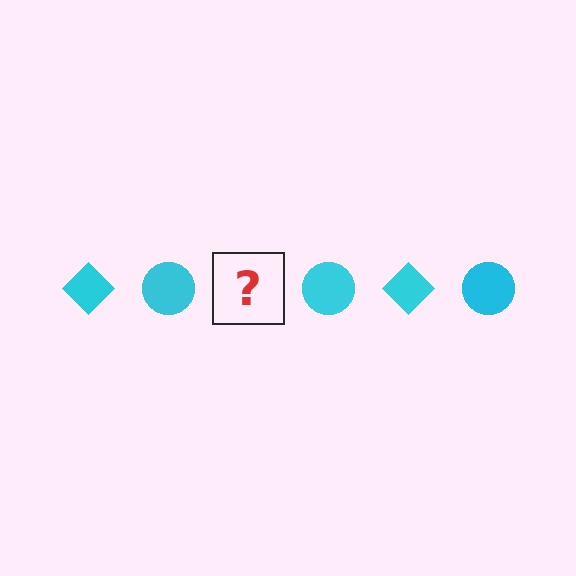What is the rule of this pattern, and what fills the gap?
The rule is that the pattern cycles through diamond, circle shapes in cyan. The gap should be filled with a cyan diamond.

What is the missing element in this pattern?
The missing element is a cyan diamond.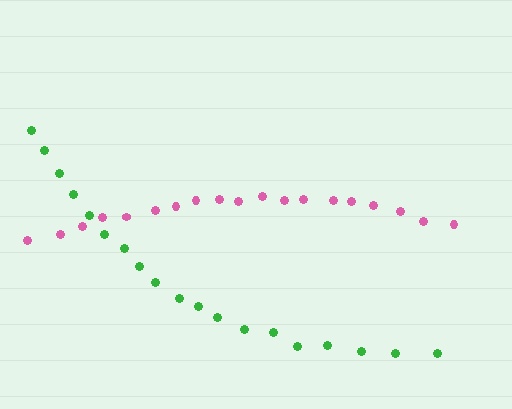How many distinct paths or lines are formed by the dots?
There are 2 distinct paths.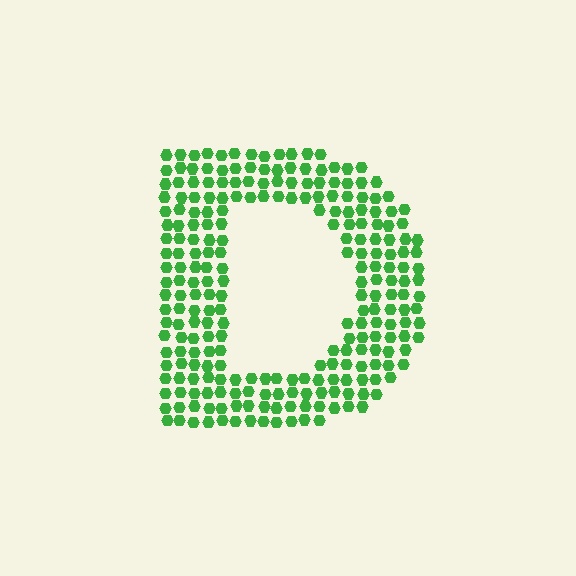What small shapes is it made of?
It is made of small hexagons.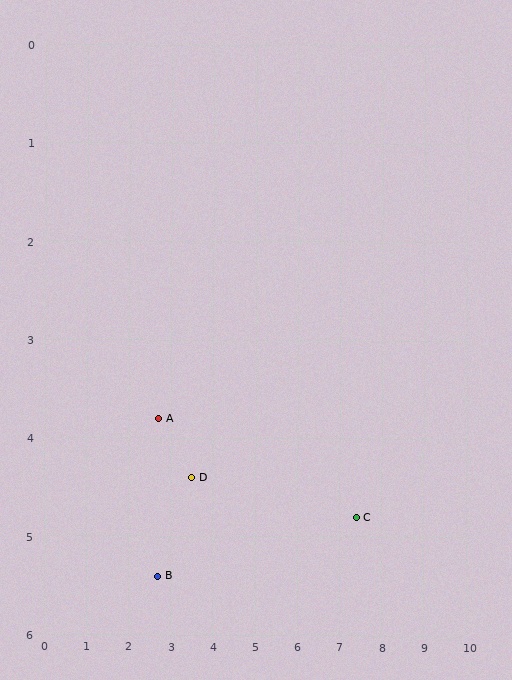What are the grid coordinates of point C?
Point C is at approximately (7.4, 4.8).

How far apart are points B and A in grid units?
Points B and A are about 1.6 grid units apart.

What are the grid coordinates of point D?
Point D is at approximately (3.5, 4.4).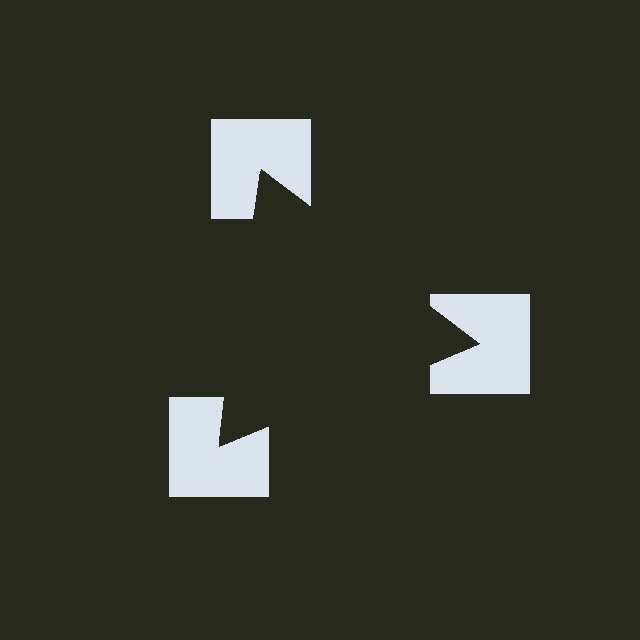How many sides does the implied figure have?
3 sides.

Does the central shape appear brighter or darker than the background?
It typically appears slightly darker than the background, even though no actual brightness change is drawn.